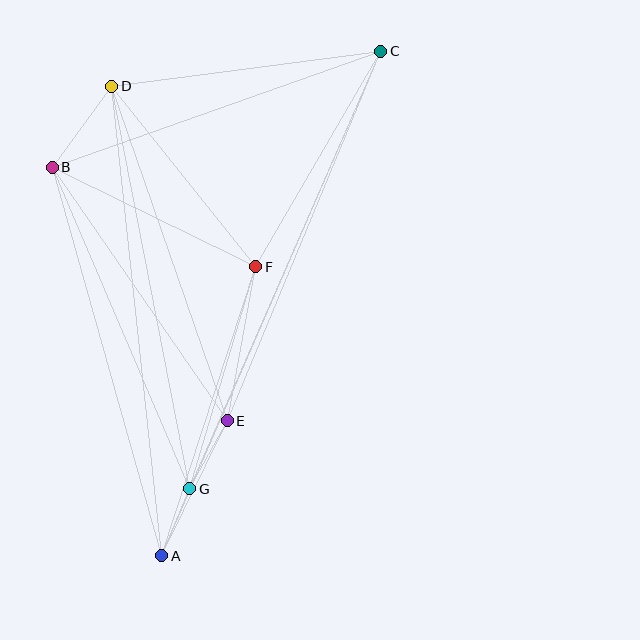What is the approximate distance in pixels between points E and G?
The distance between E and G is approximately 78 pixels.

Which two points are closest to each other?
Points A and G are closest to each other.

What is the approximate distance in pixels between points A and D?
The distance between A and D is approximately 472 pixels.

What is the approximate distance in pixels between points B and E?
The distance between B and E is approximately 308 pixels.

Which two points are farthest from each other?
Points A and C are farthest from each other.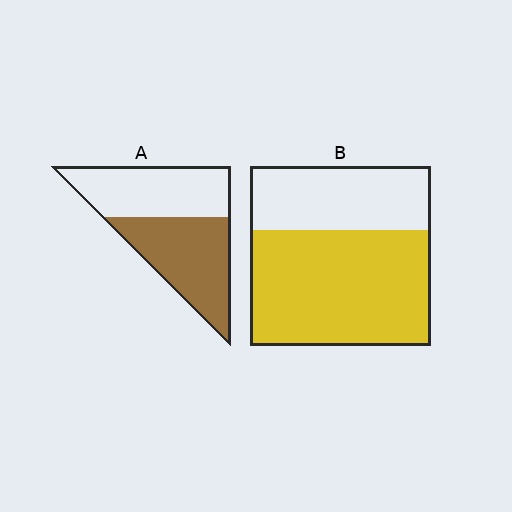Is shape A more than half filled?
Roughly half.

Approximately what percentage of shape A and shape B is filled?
A is approximately 50% and B is approximately 65%.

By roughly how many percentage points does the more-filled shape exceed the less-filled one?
By roughly 15 percentage points (B over A).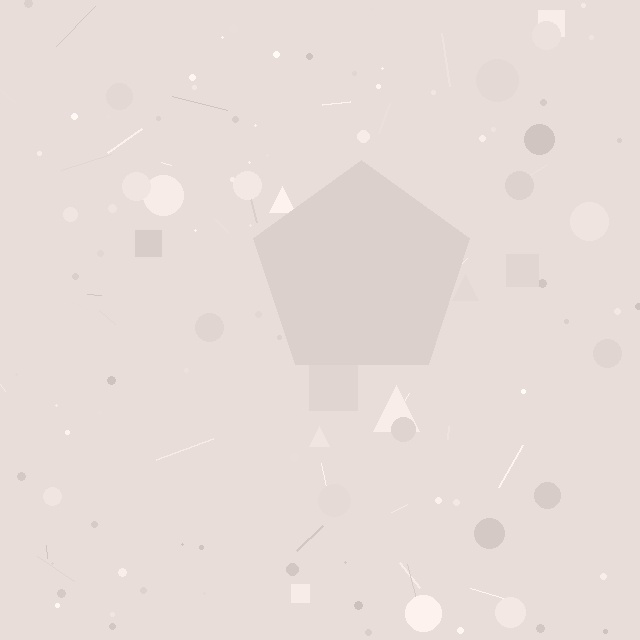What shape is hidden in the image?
A pentagon is hidden in the image.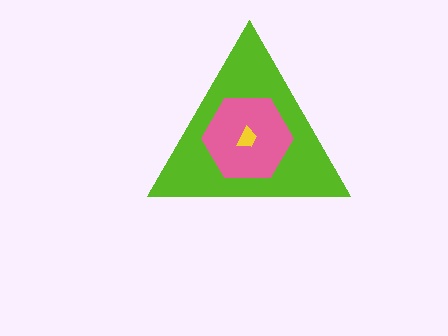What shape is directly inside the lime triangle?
The pink hexagon.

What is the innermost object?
The yellow trapezoid.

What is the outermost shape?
The lime triangle.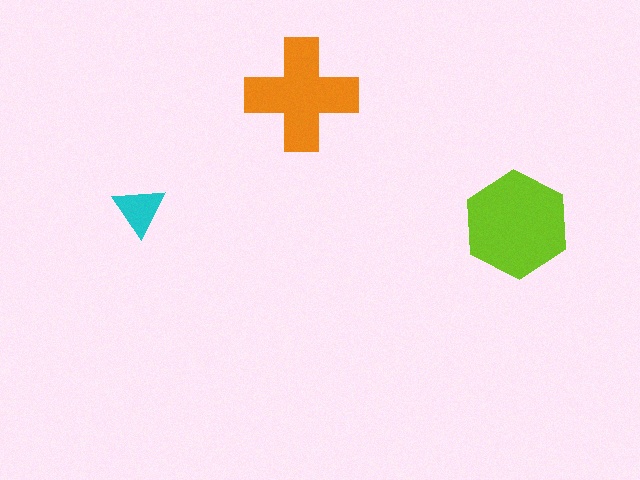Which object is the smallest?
The cyan triangle.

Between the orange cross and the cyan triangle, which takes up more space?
The orange cross.